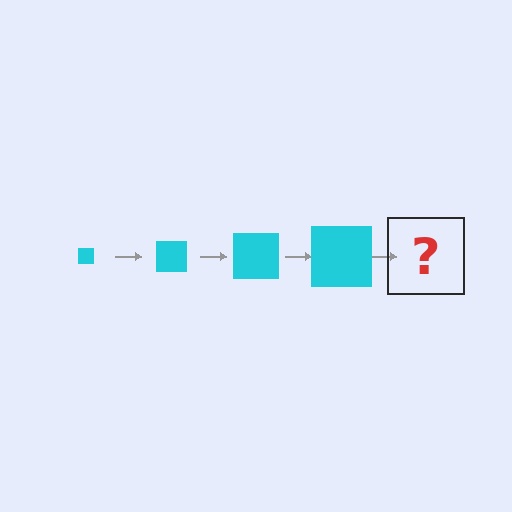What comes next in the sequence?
The next element should be a cyan square, larger than the previous one.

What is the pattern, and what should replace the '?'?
The pattern is that the square gets progressively larger each step. The '?' should be a cyan square, larger than the previous one.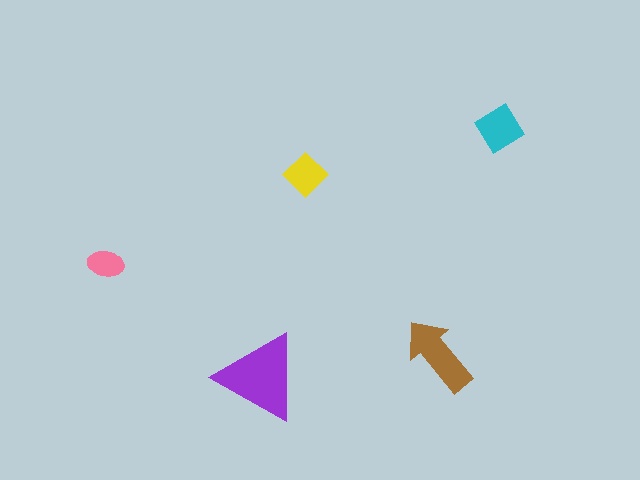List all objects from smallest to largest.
The pink ellipse, the yellow diamond, the cyan diamond, the brown arrow, the purple triangle.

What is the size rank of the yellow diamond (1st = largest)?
4th.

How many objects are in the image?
There are 5 objects in the image.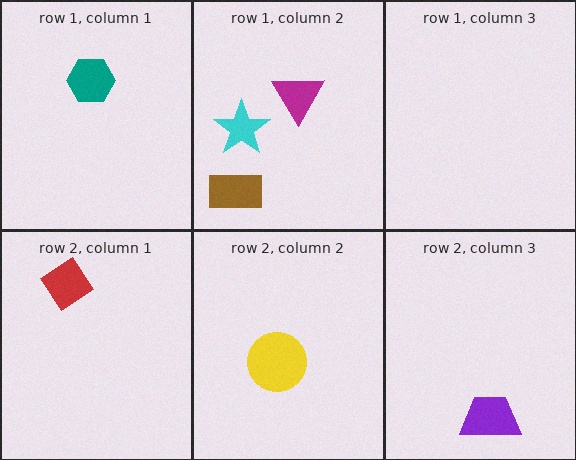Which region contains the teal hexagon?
The row 1, column 1 region.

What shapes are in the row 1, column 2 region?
The brown rectangle, the cyan star, the magenta triangle.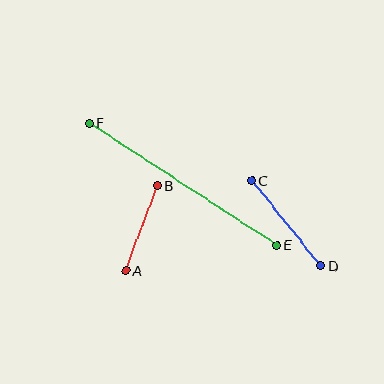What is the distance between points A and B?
The distance is approximately 91 pixels.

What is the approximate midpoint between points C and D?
The midpoint is at approximately (286, 223) pixels.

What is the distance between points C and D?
The distance is approximately 110 pixels.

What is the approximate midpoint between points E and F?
The midpoint is at approximately (183, 184) pixels.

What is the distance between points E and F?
The distance is approximately 223 pixels.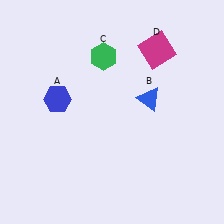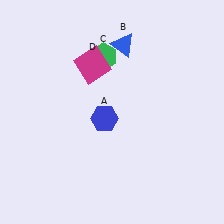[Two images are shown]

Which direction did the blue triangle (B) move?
The blue triangle (B) moved up.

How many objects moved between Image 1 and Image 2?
3 objects moved between the two images.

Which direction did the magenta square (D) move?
The magenta square (D) moved left.